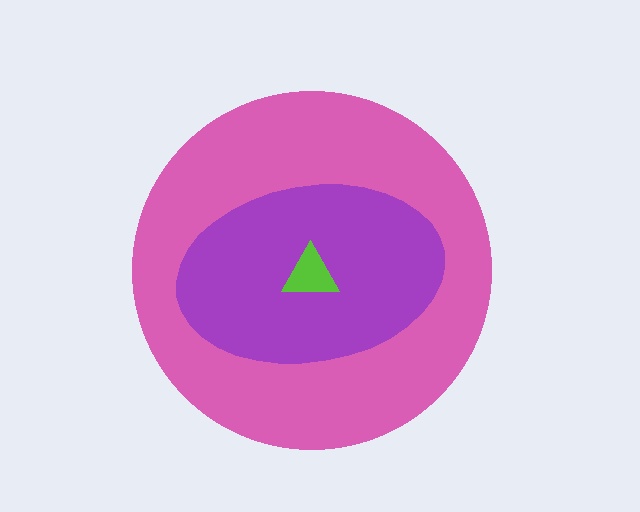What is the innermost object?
The lime triangle.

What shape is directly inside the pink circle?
The purple ellipse.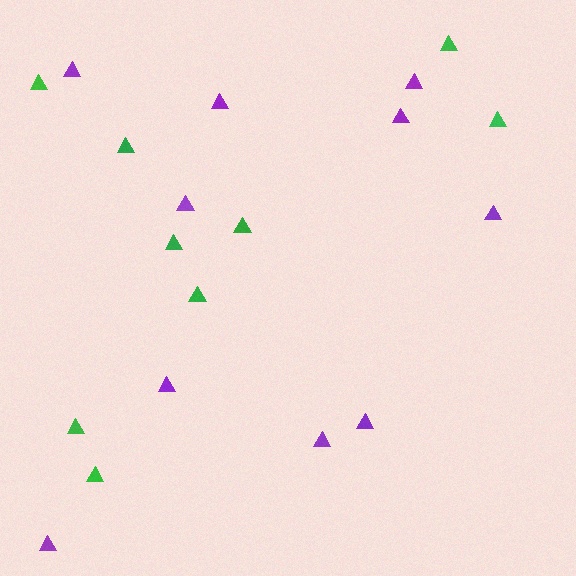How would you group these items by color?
There are 2 groups: one group of green triangles (9) and one group of purple triangles (10).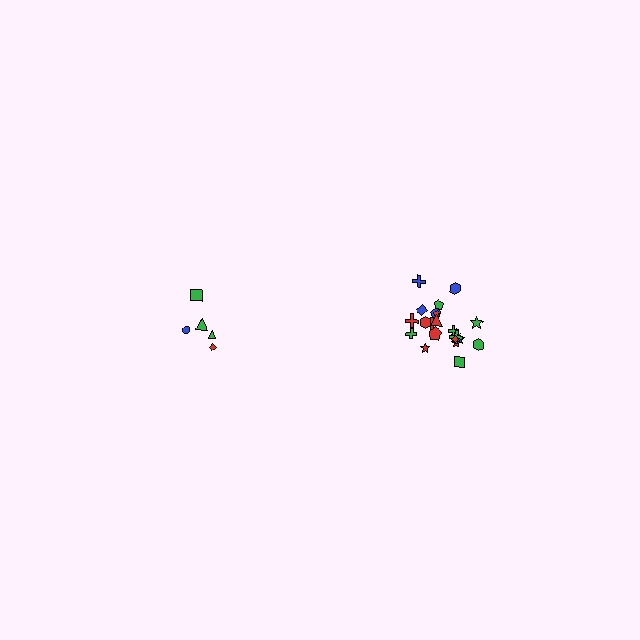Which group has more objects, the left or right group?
The right group.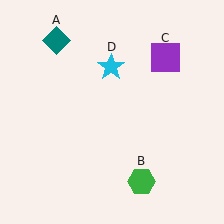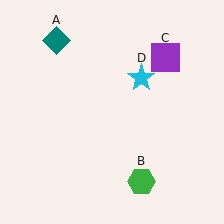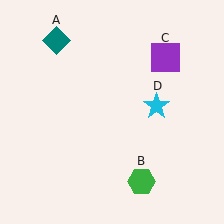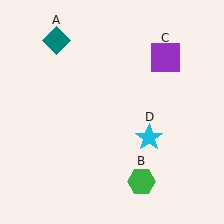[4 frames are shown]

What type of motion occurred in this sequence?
The cyan star (object D) rotated clockwise around the center of the scene.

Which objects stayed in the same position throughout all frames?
Teal diamond (object A) and green hexagon (object B) and purple square (object C) remained stationary.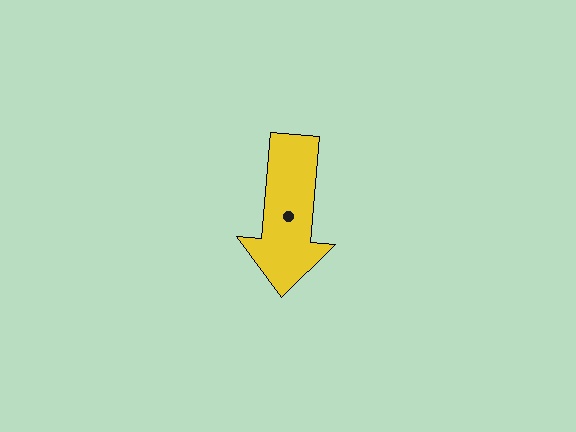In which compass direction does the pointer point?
South.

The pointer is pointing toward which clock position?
Roughly 6 o'clock.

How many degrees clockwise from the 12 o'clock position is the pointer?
Approximately 185 degrees.